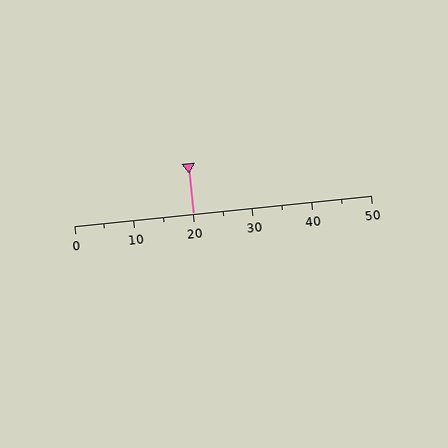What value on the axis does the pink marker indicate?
The marker indicates approximately 20.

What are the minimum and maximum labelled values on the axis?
The axis runs from 0 to 50.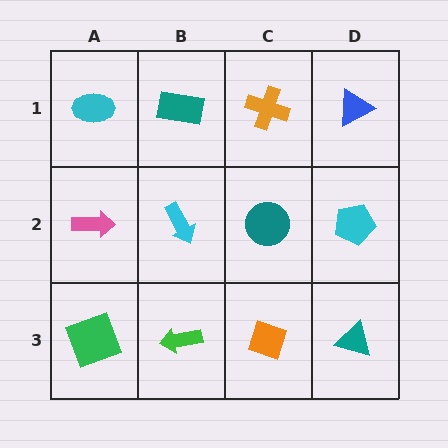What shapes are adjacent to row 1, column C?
A teal circle (row 2, column C), a teal rectangle (row 1, column B), a blue triangle (row 1, column D).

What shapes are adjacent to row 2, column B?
A teal rectangle (row 1, column B), a green arrow (row 3, column B), a pink arrow (row 2, column A), a teal circle (row 2, column C).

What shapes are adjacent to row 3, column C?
A teal circle (row 2, column C), a green arrow (row 3, column B), a teal triangle (row 3, column D).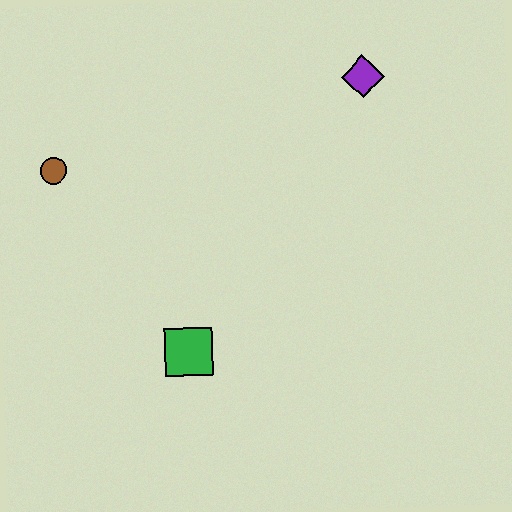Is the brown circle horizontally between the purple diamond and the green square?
No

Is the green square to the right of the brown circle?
Yes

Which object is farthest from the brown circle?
The purple diamond is farthest from the brown circle.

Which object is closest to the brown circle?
The green square is closest to the brown circle.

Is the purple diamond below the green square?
No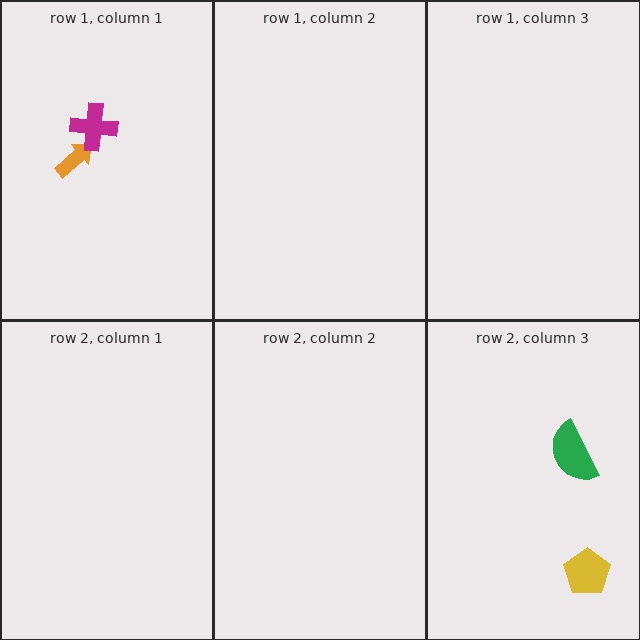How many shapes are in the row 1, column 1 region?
2.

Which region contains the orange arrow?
The row 1, column 1 region.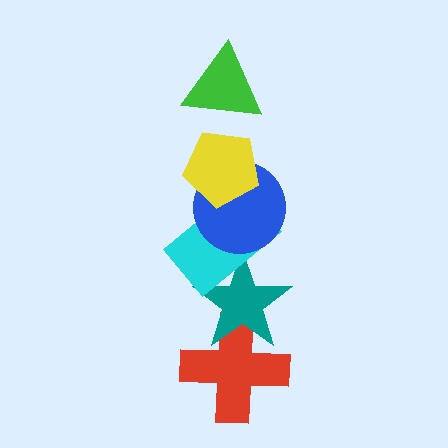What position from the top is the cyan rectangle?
The cyan rectangle is 4th from the top.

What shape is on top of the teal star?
The cyan rectangle is on top of the teal star.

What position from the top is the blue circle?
The blue circle is 3rd from the top.